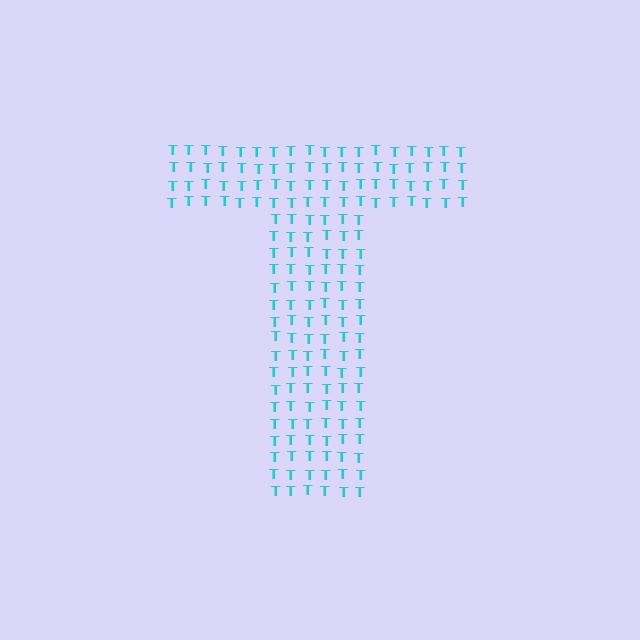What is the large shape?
The large shape is the letter T.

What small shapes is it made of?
It is made of small letter T's.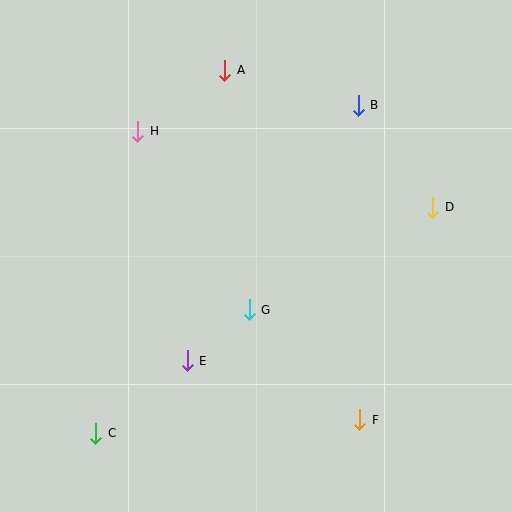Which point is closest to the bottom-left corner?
Point C is closest to the bottom-left corner.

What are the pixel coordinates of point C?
Point C is at (96, 433).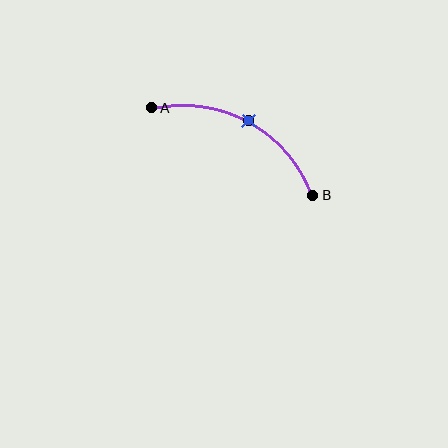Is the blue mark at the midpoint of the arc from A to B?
Yes. The blue mark lies on the arc at equal arc-length from both A and B — it is the arc midpoint.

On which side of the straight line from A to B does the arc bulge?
The arc bulges above the straight line connecting A and B.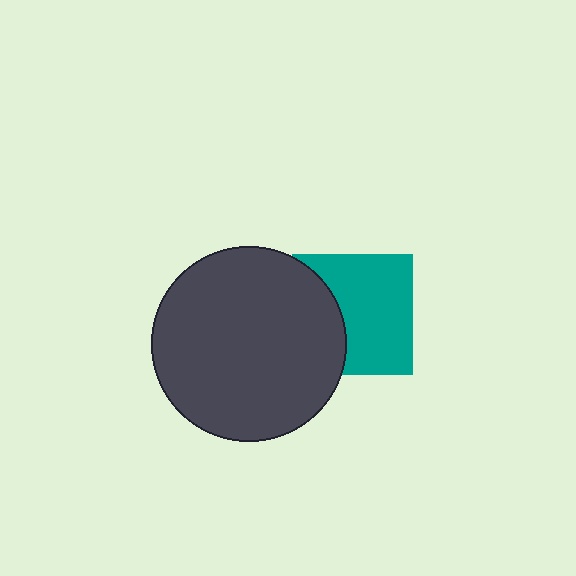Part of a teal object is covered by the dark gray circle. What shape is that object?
It is a square.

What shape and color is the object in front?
The object in front is a dark gray circle.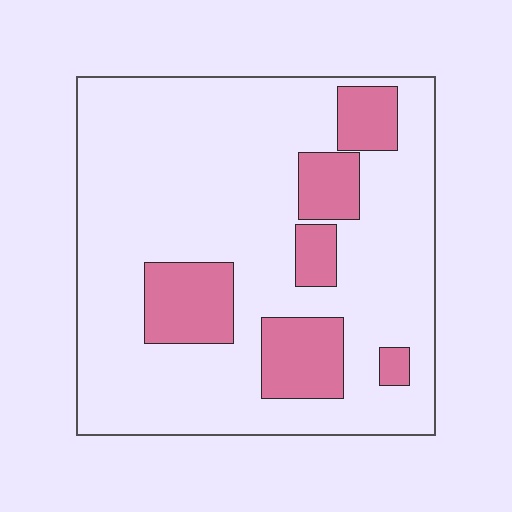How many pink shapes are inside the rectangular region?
6.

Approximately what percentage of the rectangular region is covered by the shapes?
Approximately 20%.